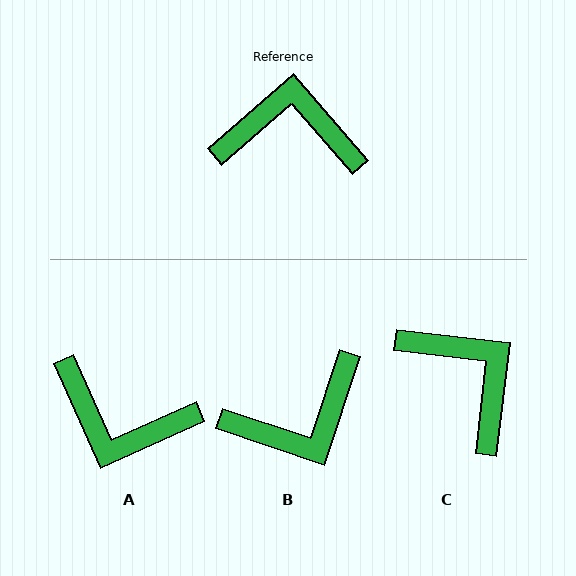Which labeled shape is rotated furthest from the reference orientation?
A, about 163 degrees away.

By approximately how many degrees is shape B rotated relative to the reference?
Approximately 149 degrees clockwise.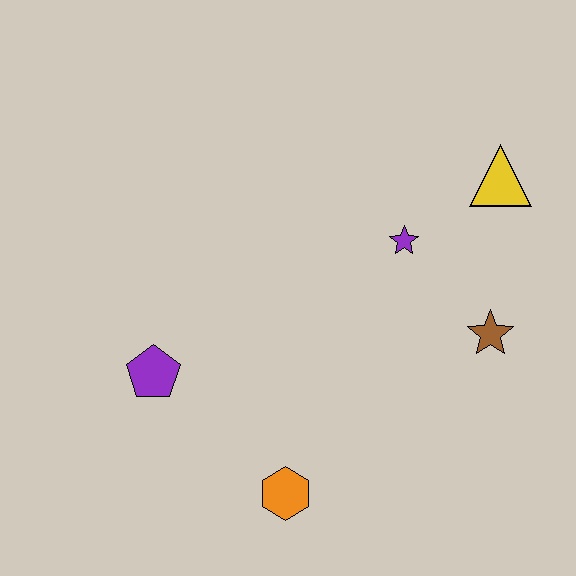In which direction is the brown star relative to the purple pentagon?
The brown star is to the right of the purple pentagon.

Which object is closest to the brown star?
The purple star is closest to the brown star.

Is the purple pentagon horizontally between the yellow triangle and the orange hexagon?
No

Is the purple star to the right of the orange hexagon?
Yes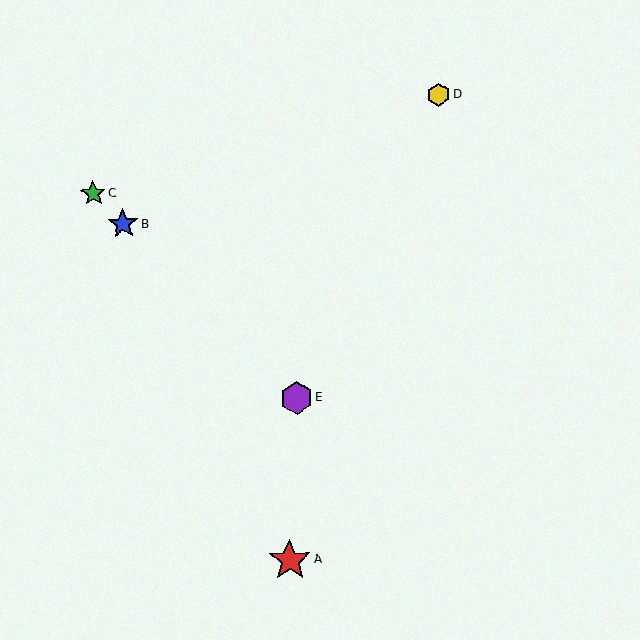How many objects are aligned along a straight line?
3 objects (B, C, E) are aligned along a straight line.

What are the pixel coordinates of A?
Object A is at (290, 560).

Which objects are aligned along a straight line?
Objects B, C, E are aligned along a straight line.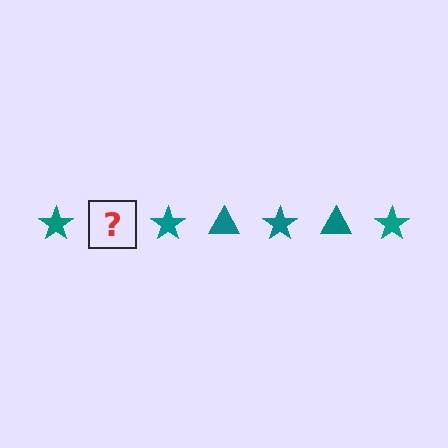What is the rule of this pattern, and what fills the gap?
The rule is that the pattern cycles through star, triangle shapes in teal. The gap should be filled with a teal triangle.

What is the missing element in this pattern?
The missing element is a teal triangle.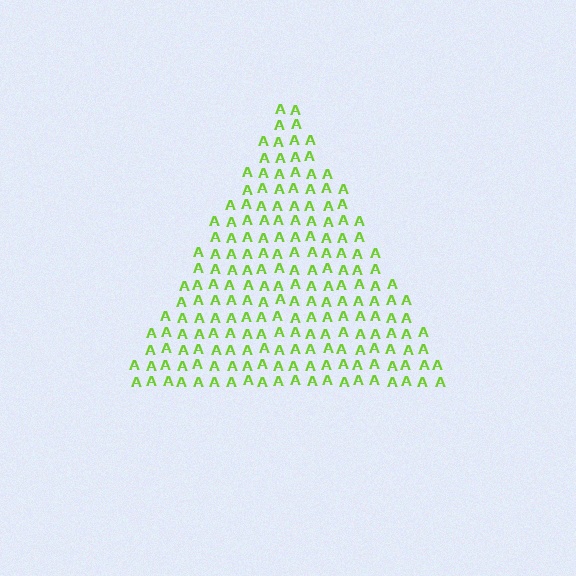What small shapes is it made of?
It is made of small letter A's.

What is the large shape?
The large shape is a triangle.